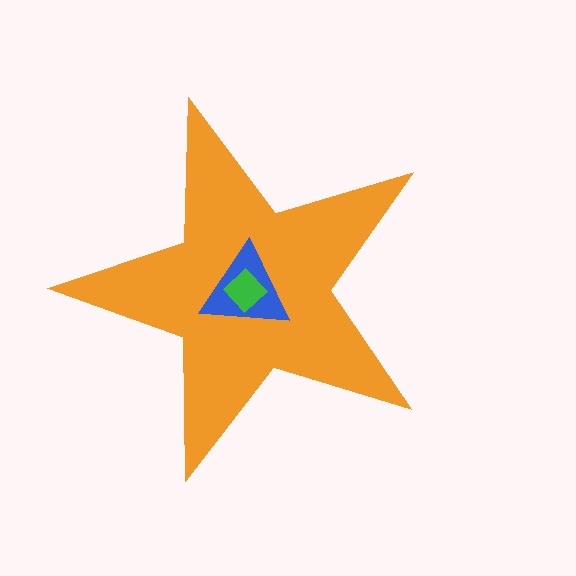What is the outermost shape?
The orange star.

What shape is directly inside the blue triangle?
The green diamond.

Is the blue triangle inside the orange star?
Yes.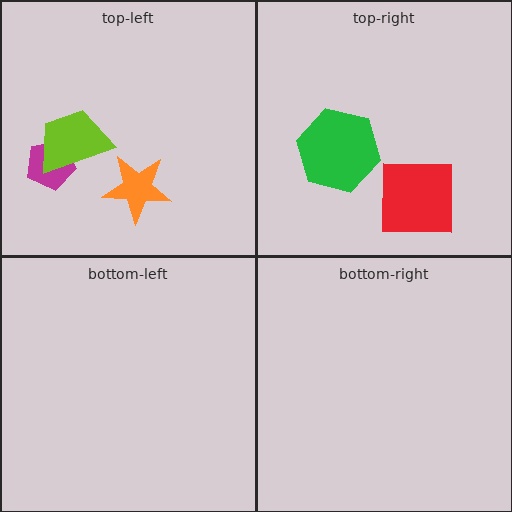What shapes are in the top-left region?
The magenta pentagon, the lime trapezoid, the orange star.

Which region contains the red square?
The top-right region.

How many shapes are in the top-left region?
3.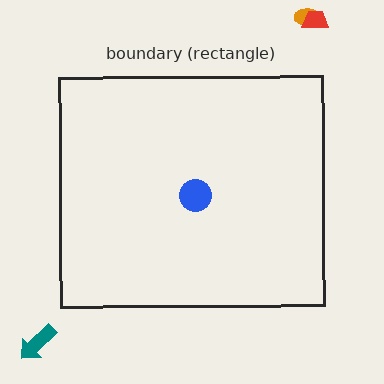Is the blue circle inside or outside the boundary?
Inside.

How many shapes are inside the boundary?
1 inside, 3 outside.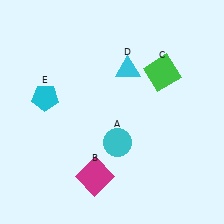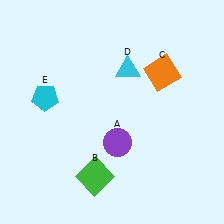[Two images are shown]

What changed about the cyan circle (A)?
In Image 1, A is cyan. In Image 2, it changed to purple.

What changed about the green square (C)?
In Image 1, C is green. In Image 2, it changed to orange.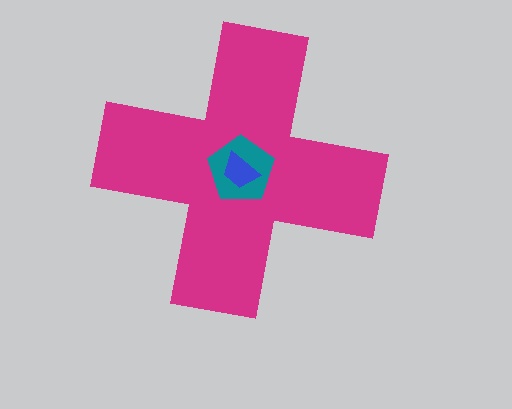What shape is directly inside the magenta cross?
The teal pentagon.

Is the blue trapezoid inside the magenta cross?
Yes.